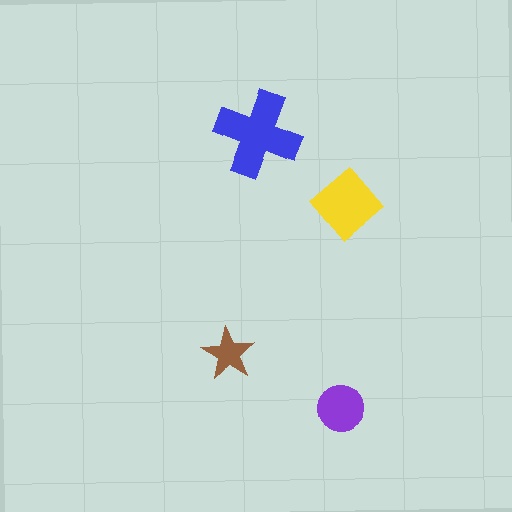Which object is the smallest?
The brown star.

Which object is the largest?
The blue cross.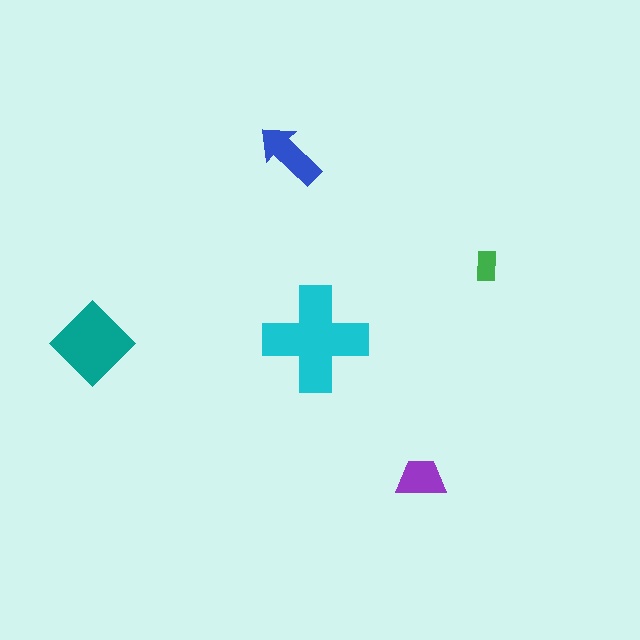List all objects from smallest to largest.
The green rectangle, the purple trapezoid, the blue arrow, the teal diamond, the cyan cross.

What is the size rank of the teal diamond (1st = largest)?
2nd.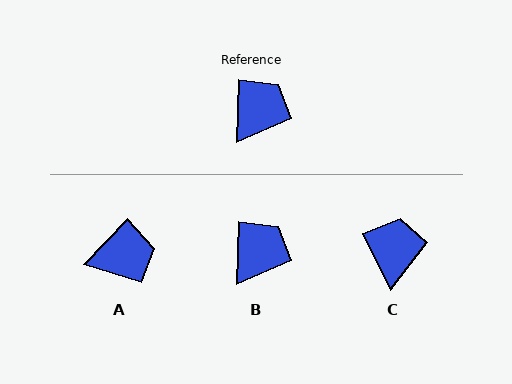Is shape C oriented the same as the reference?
No, it is off by about 28 degrees.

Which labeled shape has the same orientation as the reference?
B.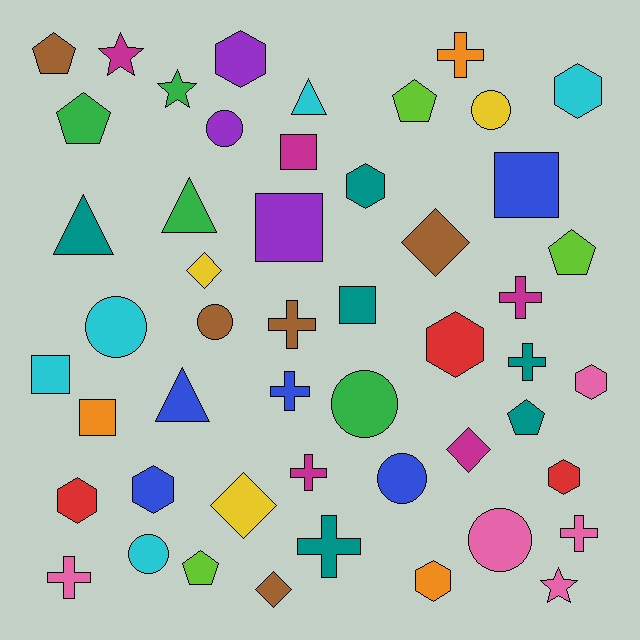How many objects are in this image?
There are 50 objects.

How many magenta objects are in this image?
There are 5 magenta objects.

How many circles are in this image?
There are 8 circles.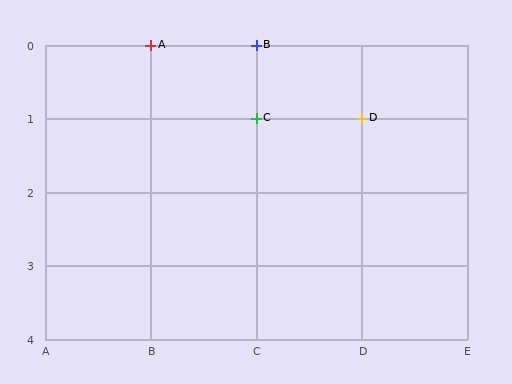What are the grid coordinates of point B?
Point B is at grid coordinates (C, 0).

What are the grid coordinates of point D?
Point D is at grid coordinates (D, 1).